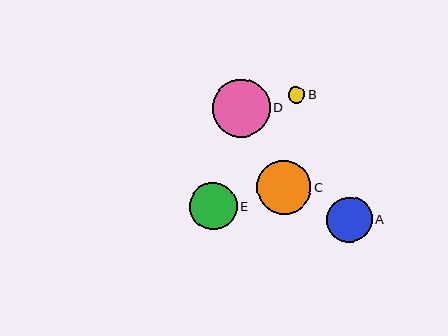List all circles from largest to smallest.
From largest to smallest: D, C, E, A, B.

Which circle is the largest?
Circle D is the largest with a size of approximately 58 pixels.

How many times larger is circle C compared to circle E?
Circle C is approximately 1.1 times the size of circle E.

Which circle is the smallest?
Circle B is the smallest with a size of approximately 17 pixels.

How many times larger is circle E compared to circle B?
Circle E is approximately 2.8 times the size of circle B.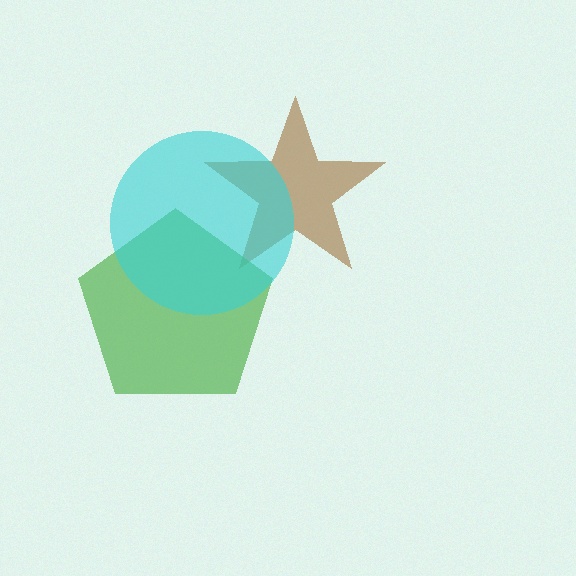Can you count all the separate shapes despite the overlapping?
Yes, there are 3 separate shapes.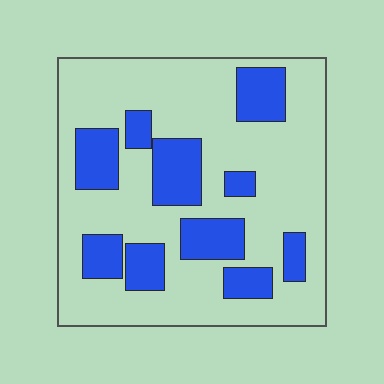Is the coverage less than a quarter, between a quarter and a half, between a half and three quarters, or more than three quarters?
Between a quarter and a half.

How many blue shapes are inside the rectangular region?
10.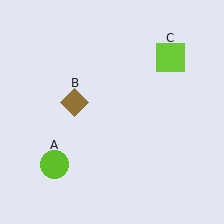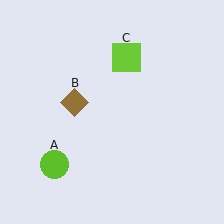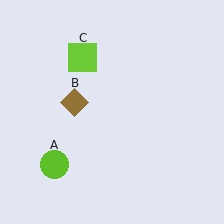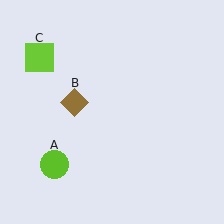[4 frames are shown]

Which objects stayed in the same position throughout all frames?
Lime circle (object A) and brown diamond (object B) remained stationary.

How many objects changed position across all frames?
1 object changed position: lime square (object C).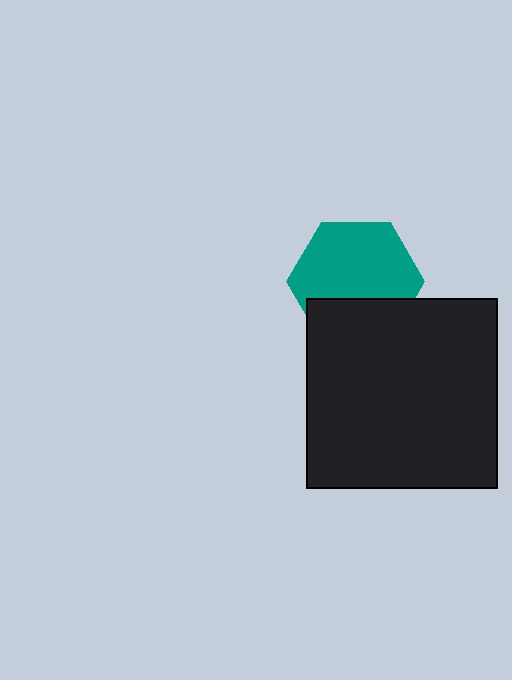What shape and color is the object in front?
The object in front is a black square.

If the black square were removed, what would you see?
You would see the complete teal hexagon.